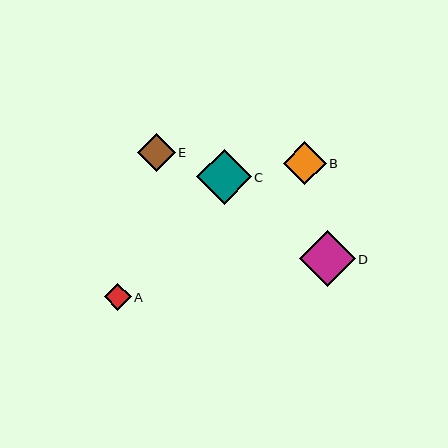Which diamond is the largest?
Diamond D is the largest with a size of approximately 56 pixels.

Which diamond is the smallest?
Diamond A is the smallest with a size of approximately 27 pixels.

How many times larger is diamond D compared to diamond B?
Diamond D is approximately 1.3 times the size of diamond B.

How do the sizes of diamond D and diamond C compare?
Diamond D and diamond C are approximately the same size.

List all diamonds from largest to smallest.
From largest to smallest: D, C, B, E, A.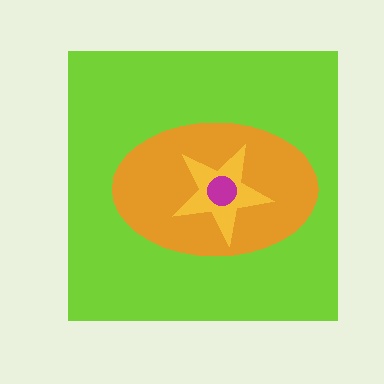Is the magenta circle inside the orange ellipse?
Yes.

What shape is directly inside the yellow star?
The magenta circle.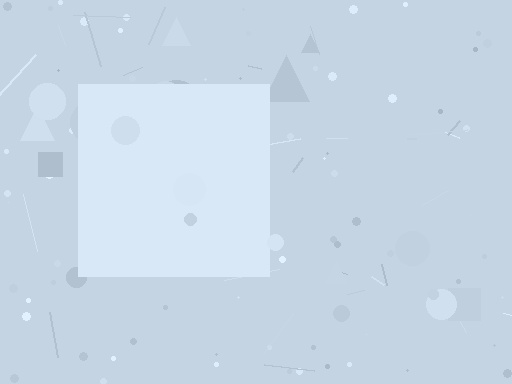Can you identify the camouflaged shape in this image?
The camouflaged shape is a square.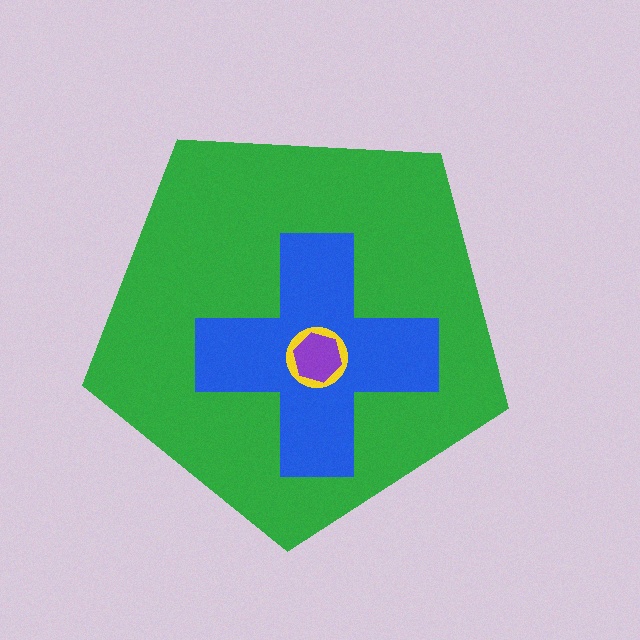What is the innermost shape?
The purple hexagon.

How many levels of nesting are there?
4.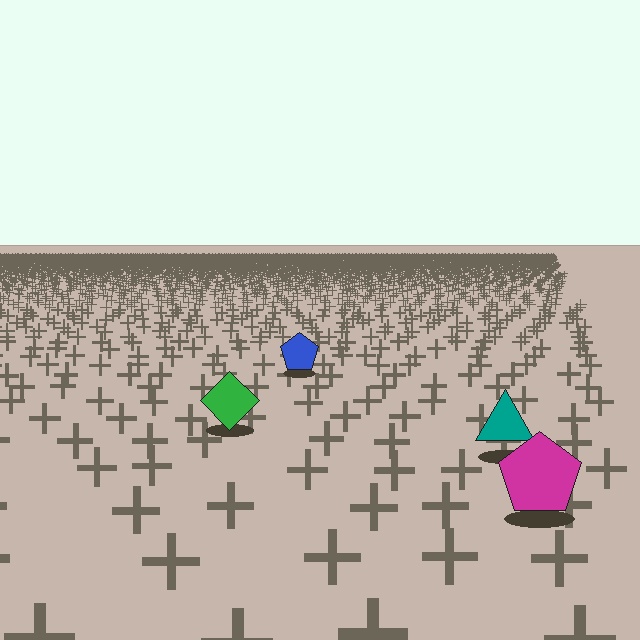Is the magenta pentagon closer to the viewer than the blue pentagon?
Yes. The magenta pentagon is closer — you can tell from the texture gradient: the ground texture is coarser near it.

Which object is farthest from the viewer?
The blue pentagon is farthest from the viewer. It appears smaller and the ground texture around it is denser.